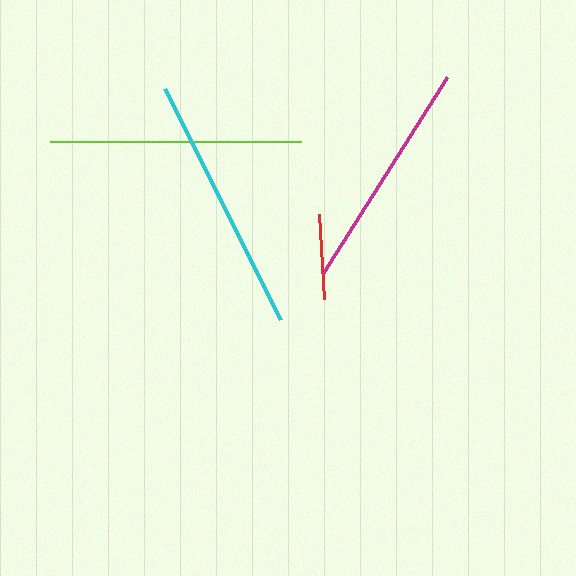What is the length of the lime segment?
The lime segment is approximately 251 pixels long.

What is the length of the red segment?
The red segment is approximately 86 pixels long.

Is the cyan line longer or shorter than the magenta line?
The cyan line is longer than the magenta line.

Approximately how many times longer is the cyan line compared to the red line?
The cyan line is approximately 3.0 times the length of the red line.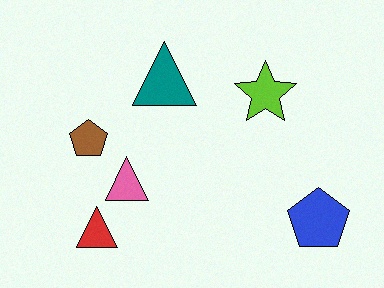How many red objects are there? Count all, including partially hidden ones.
There is 1 red object.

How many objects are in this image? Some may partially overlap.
There are 6 objects.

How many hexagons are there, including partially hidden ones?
There are no hexagons.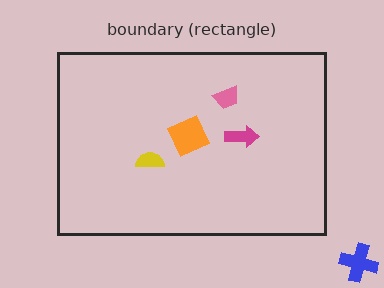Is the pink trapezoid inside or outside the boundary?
Inside.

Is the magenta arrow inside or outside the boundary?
Inside.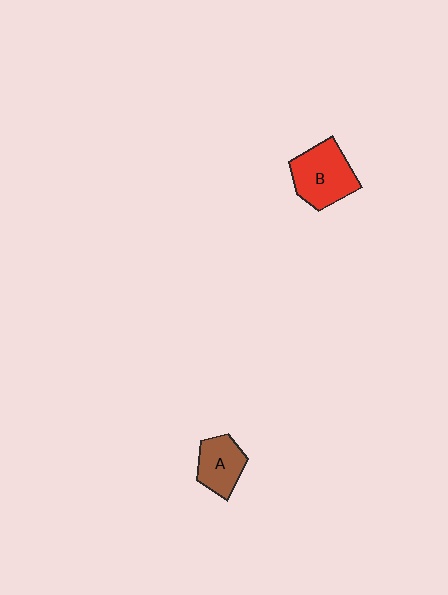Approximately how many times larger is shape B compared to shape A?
Approximately 1.4 times.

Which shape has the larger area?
Shape B (red).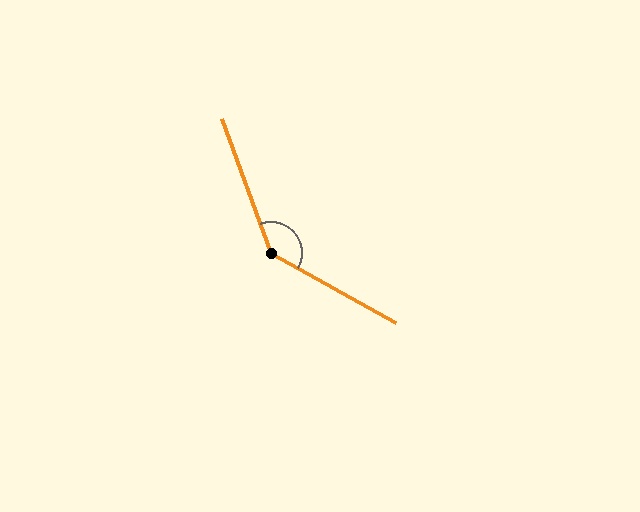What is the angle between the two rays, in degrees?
Approximately 139 degrees.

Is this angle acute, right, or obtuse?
It is obtuse.